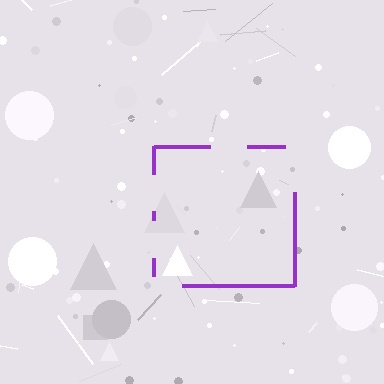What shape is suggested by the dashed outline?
The dashed outline suggests a square.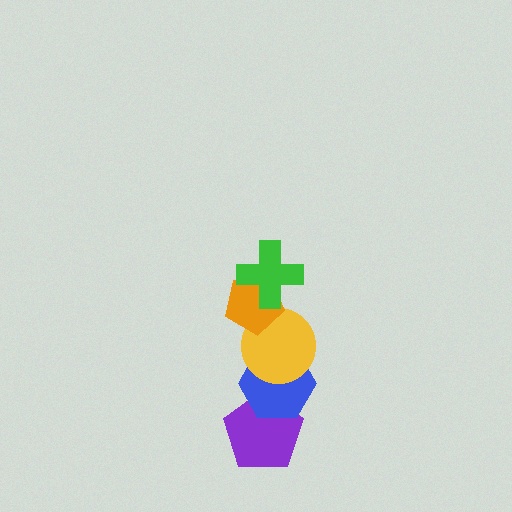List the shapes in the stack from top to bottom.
From top to bottom: the green cross, the orange pentagon, the yellow circle, the blue hexagon, the purple pentagon.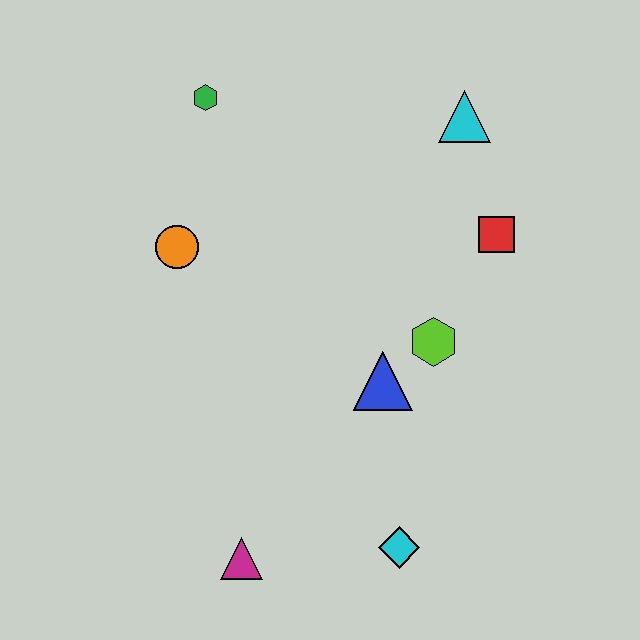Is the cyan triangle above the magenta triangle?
Yes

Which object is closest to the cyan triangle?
The red square is closest to the cyan triangle.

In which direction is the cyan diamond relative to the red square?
The cyan diamond is below the red square.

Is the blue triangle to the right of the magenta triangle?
Yes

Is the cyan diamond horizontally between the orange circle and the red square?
Yes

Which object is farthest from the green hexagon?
The cyan diamond is farthest from the green hexagon.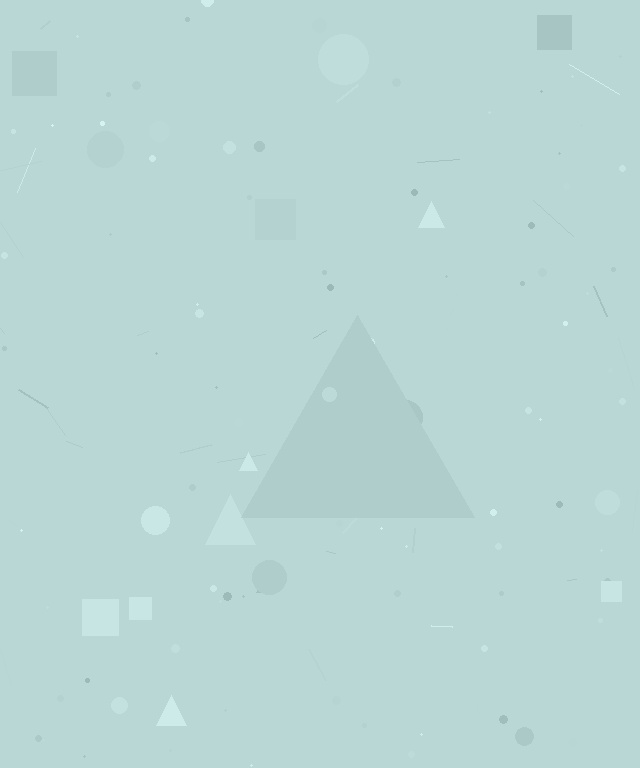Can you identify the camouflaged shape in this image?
The camouflaged shape is a triangle.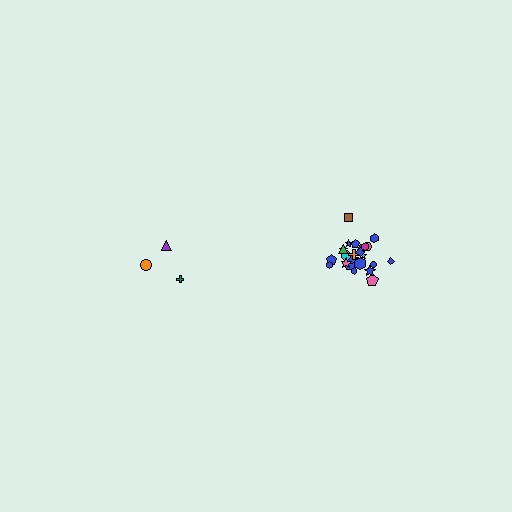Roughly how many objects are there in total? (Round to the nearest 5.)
Roughly 30 objects in total.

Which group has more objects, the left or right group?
The right group.